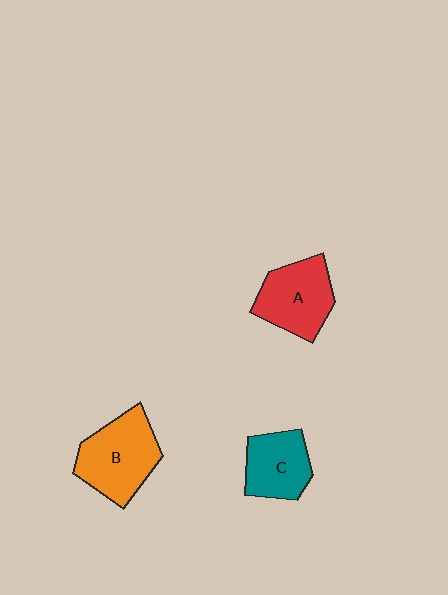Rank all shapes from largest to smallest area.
From largest to smallest: B (orange), A (red), C (teal).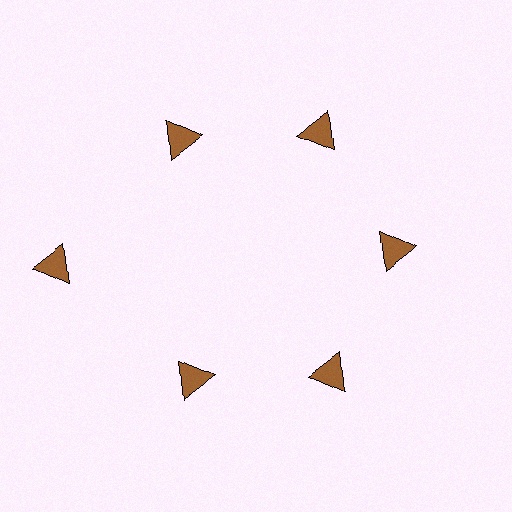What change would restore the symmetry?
The symmetry would be restored by moving it inward, back onto the ring so that all 6 triangles sit at equal angles and equal distance from the center.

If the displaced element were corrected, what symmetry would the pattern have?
It would have 6-fold rotational symmetry — the pattern would map onto itself every 60 degrees.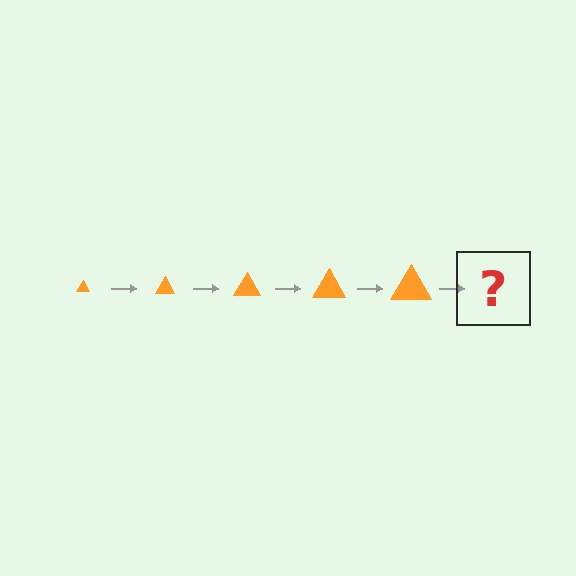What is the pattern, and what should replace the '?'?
The pattern is that the triangle gets progressively larger each step. The '?' should be an orange triangle, larger than the previous one.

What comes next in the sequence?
The next element should be an orange triangle, larger than the previous one.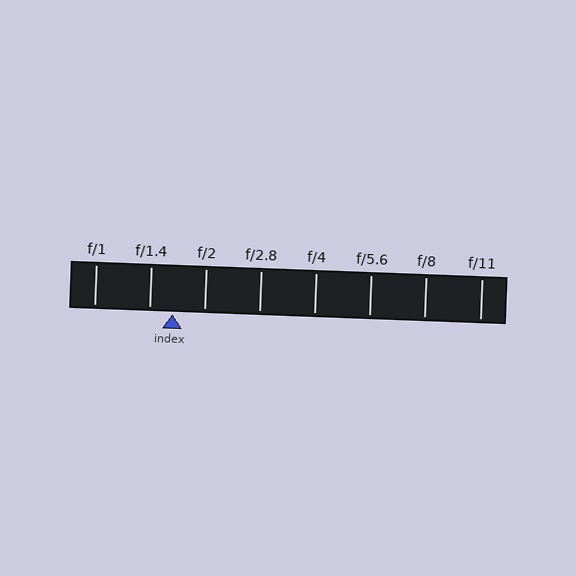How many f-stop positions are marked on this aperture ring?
There are 8 f-stop positions marked.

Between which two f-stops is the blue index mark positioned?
The index mark is between f/1.4 and f/2.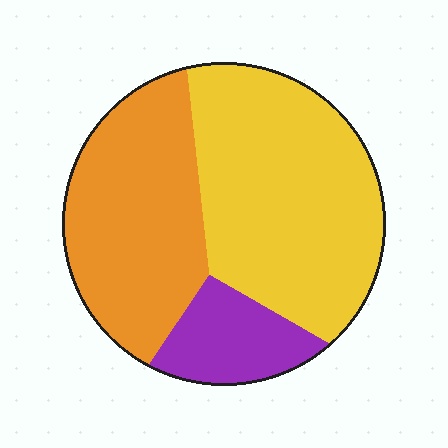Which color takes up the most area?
Yellow, at roughly 50%.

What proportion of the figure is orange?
Orange takes up about three eighths (3/8) of the figure.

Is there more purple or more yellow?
Yellow.